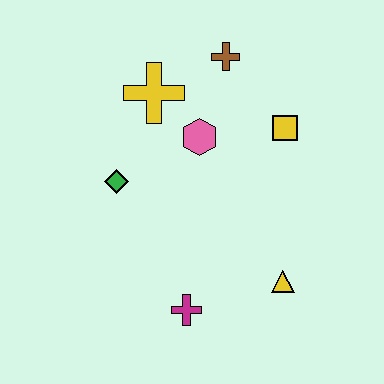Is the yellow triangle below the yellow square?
Yes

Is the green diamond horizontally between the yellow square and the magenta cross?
No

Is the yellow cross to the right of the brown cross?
No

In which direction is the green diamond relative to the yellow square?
The green diamond is to the left of the yellow square.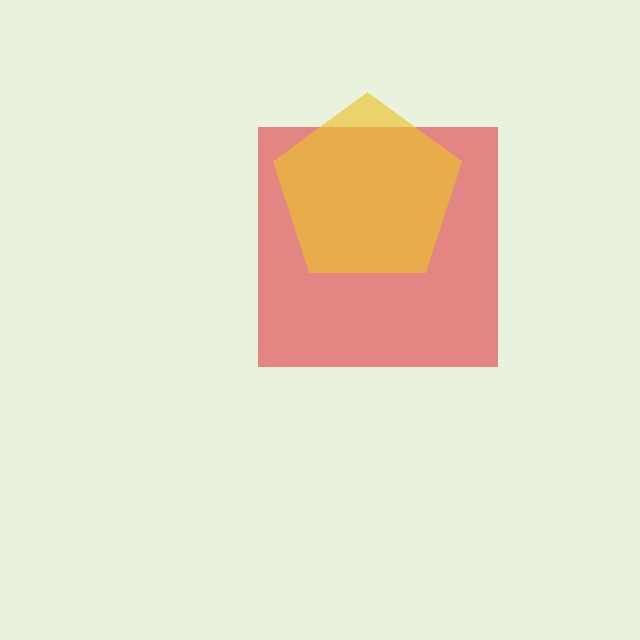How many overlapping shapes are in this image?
There are 2 overlapping shapes in the image.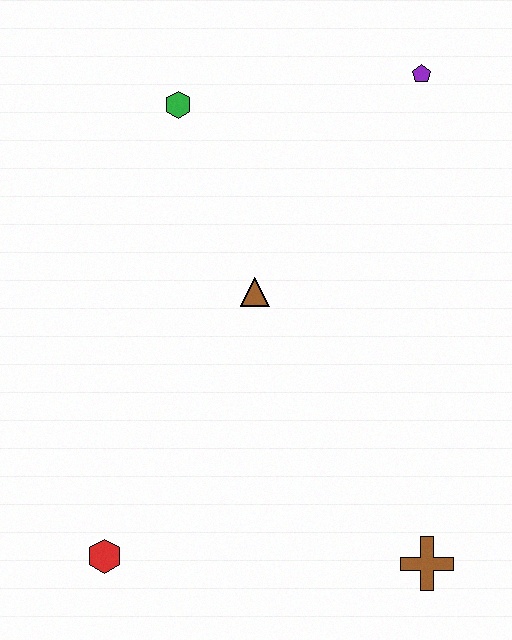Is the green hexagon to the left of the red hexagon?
No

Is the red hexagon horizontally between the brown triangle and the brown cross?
No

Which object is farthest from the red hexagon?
The purple pentagon is farthest from the red hexagon.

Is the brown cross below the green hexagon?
Yes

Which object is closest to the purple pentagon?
The green hexagon is closest to the purple pentagon.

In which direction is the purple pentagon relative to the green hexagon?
The purple pentagon is to the right of the green hexagon.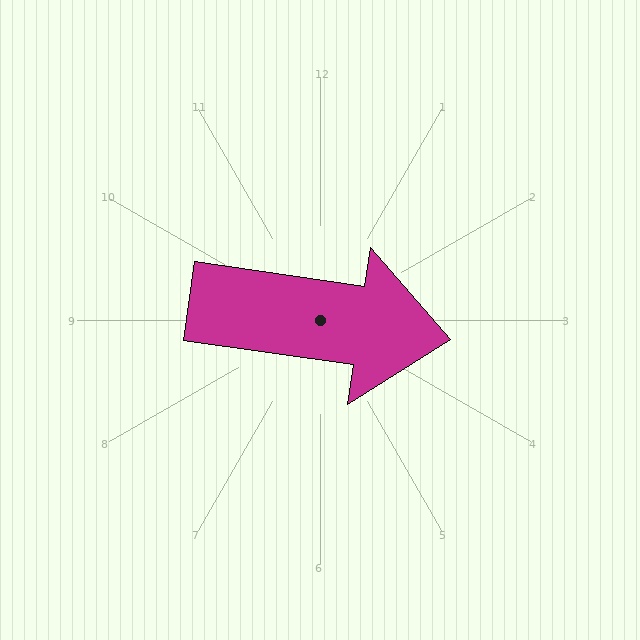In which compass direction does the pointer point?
East.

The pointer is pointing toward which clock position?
Roughly 3 o'clock.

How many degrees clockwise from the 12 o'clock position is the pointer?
Approximately 98 degrees.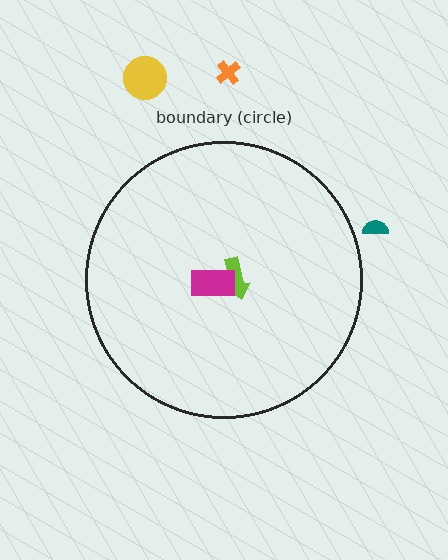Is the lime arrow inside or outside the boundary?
Inside.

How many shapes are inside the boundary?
2 inside, 3 outside.